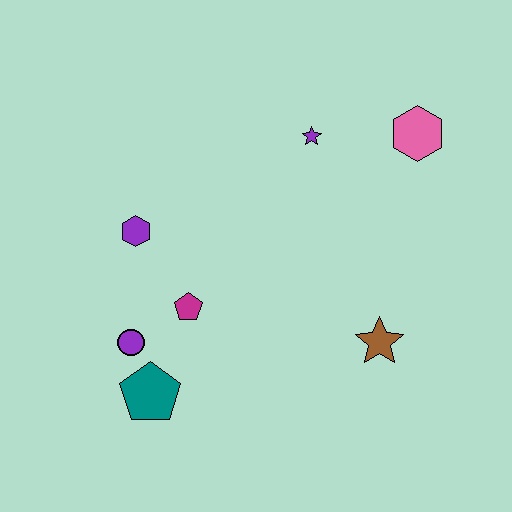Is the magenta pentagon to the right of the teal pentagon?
Yes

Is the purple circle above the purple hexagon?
No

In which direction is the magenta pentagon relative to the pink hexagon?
The magenta pentagon is to the left of the pink hexagon.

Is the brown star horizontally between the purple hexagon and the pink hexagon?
Yes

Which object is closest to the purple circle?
The teal pentagon is closest to the purple circle.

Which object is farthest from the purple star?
The teal pentagon is farthest from the purple star.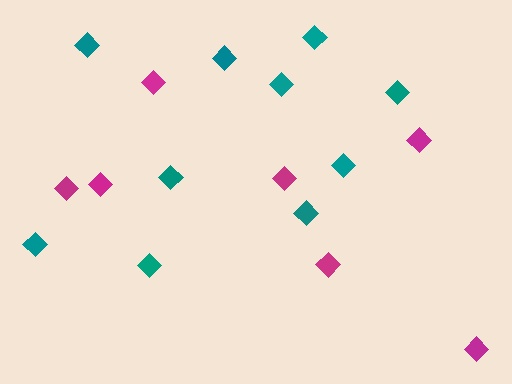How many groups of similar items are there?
There are 2 groups: one group of magenta diamonds (7) and one group of teal diamonds (10).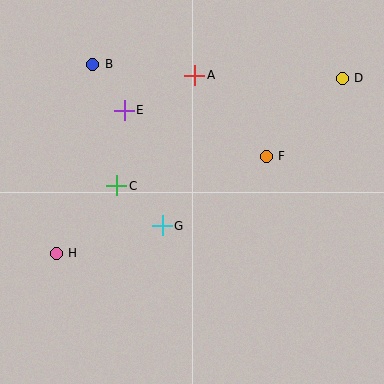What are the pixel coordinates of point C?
Point C is at (117, 186).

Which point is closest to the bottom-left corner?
Point H is closest to the bottom-left corner.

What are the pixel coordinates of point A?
Point A is at (195, 75).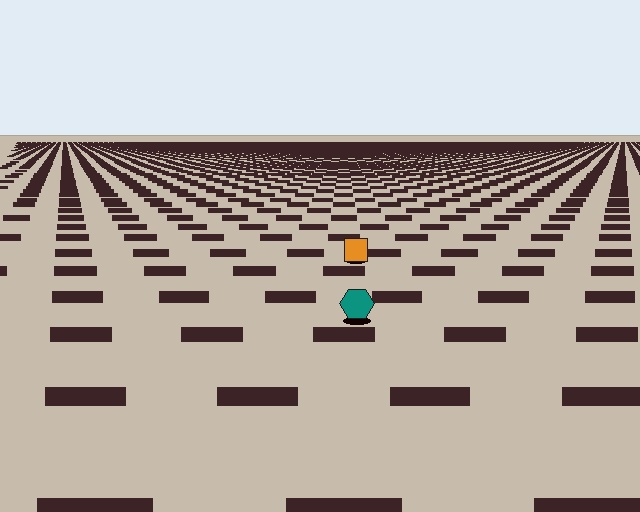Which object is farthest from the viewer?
The orange square is farthest from the viewer. It appears smaller and the ground texture around it is denser.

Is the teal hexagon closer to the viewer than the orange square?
Yes. The teal hexagon is closer — you can tell from the texture gradient: the ground texture is coarser near it.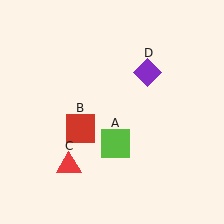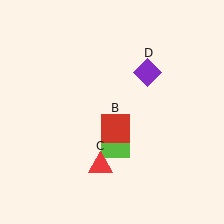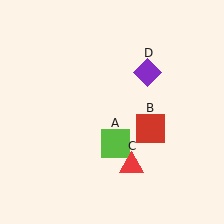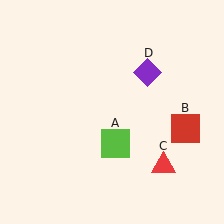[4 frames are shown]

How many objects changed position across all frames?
2 objects changed position: red square (object B), red triangle (object C).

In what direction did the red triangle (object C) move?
The red triangle (object C) moved right.